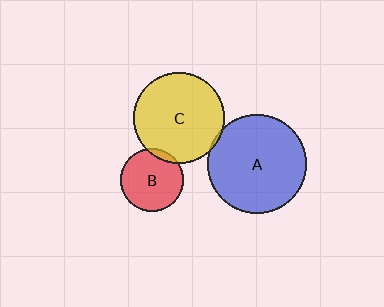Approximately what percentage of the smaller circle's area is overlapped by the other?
Approximately 5%.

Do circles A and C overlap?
Yes.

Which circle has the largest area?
Circle A (blue).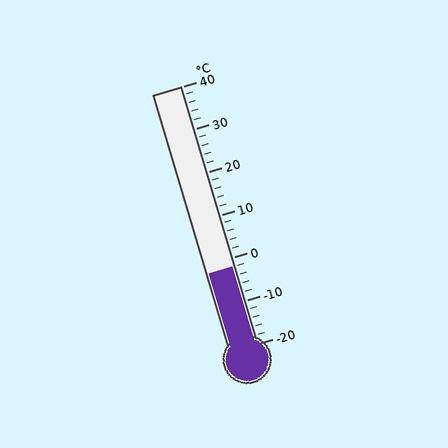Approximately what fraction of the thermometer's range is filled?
The thermometer is filled to approximately 30% of its range.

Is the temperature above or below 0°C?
The temperature is below 0°C.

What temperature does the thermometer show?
The thermometer shows approximately -2°C.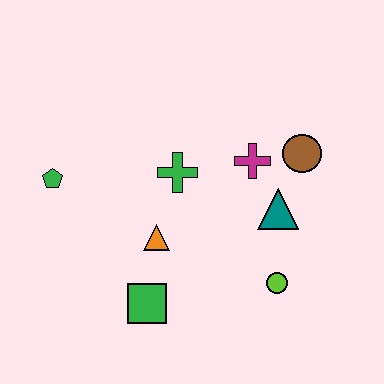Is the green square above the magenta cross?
No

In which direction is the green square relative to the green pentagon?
The green square is below the green pentagon.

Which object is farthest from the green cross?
The lime circle is farthest from the green cross.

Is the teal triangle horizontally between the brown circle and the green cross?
Yes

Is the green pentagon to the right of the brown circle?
No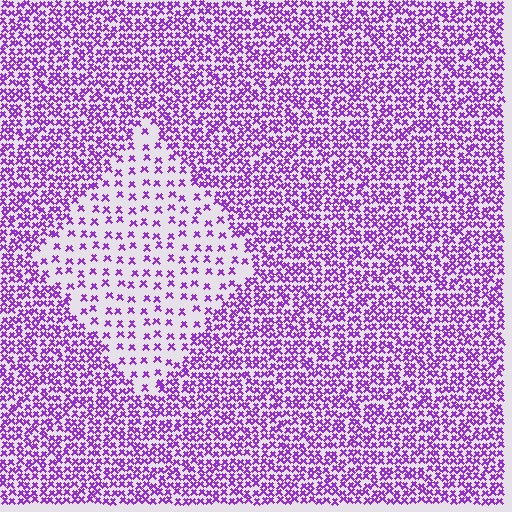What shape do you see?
I see a diamond.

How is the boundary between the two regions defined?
The boundary is defined by a change in element density (approximately 2.6x ratio). All elements are the same color, size, and shape.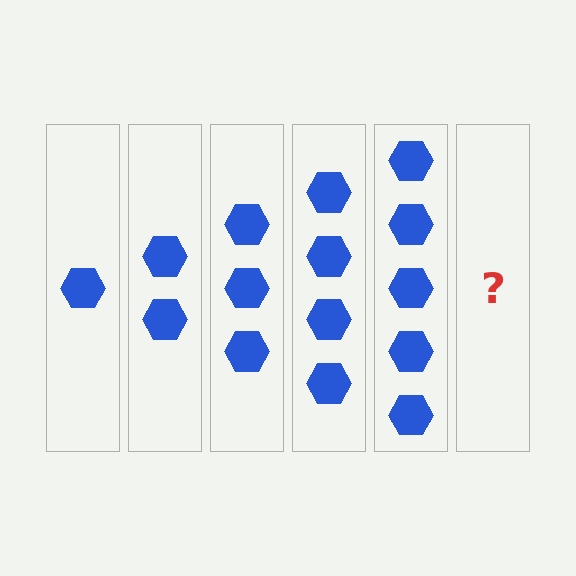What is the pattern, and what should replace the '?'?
The pattern is that each step adds one more hexagon. The '?' should be 6 hexagons.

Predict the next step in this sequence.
The next step is 6 hexagons.